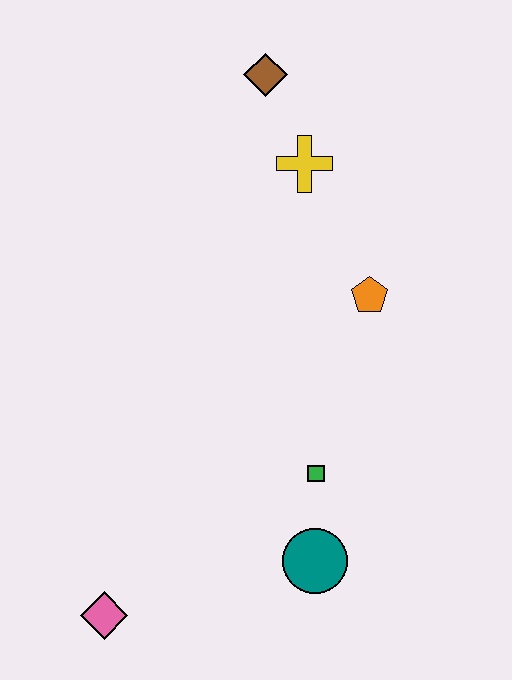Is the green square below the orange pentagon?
Yes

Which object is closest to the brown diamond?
The yellow cross is closest to the brown diamond.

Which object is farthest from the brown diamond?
The pink diamond is farthest from the brown diamond.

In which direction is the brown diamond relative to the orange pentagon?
The brown diamond is above the orange pentagon.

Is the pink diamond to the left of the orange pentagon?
Yes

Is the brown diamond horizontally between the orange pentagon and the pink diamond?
Yes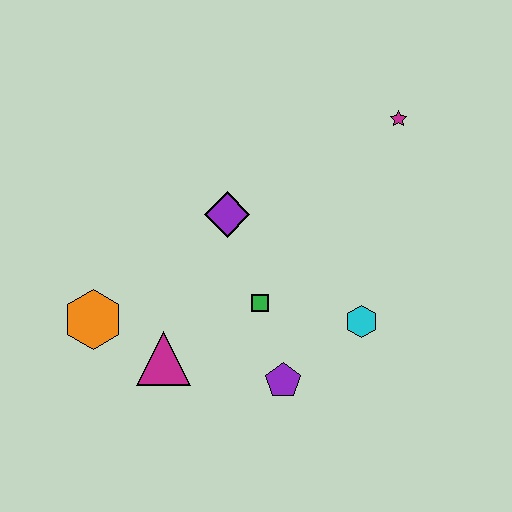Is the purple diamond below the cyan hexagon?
No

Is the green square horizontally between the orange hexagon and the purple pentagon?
Yes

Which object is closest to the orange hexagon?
The magenta triangle is closest to the orange hexagon.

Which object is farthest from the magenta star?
The orange hexagon is farthest from the magenta star.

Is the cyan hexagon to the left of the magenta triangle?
No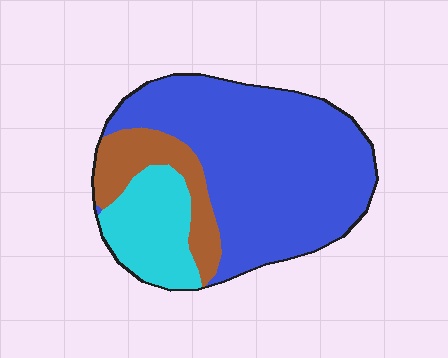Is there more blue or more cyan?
Blue.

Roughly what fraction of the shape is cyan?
Cyan covers around 20% of the shape.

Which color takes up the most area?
Blue, at roughly 65%.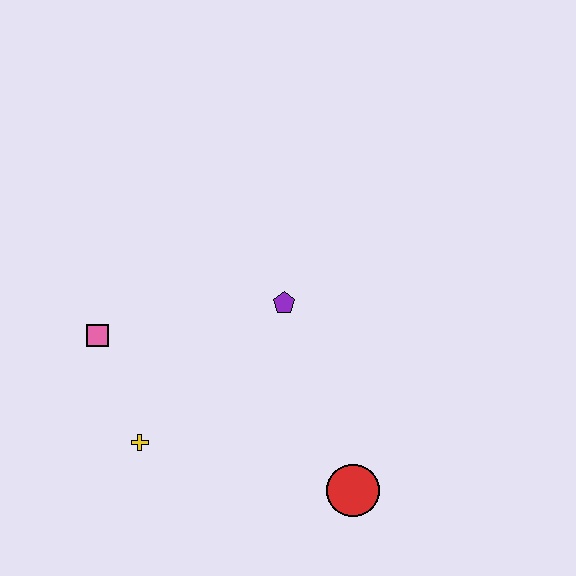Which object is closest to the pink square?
The yellow cross is closest to the pink square.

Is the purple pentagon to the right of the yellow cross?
Yes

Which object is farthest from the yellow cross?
The red circle is farthest from the yellow cross.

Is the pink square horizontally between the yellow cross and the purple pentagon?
No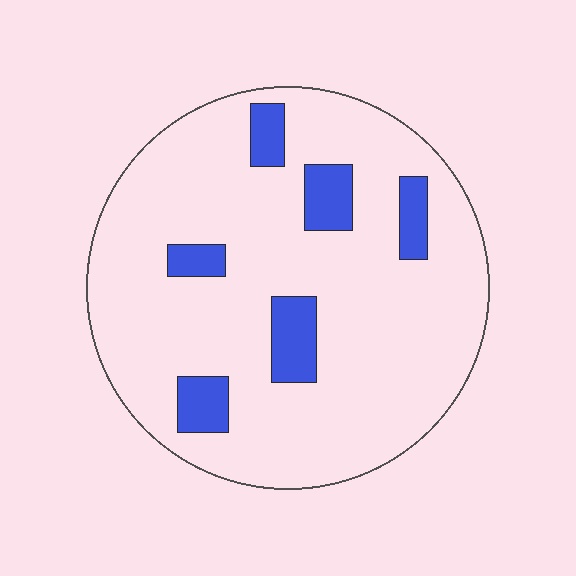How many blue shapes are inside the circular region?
6.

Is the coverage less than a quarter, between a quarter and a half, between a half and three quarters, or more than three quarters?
Less than a quarter.